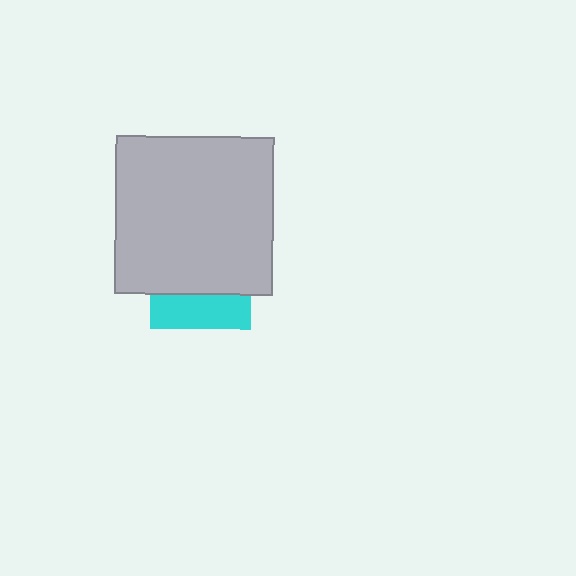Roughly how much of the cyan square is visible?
A small part of it is visible (roughly 33%).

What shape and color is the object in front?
The object in front is a light gray square.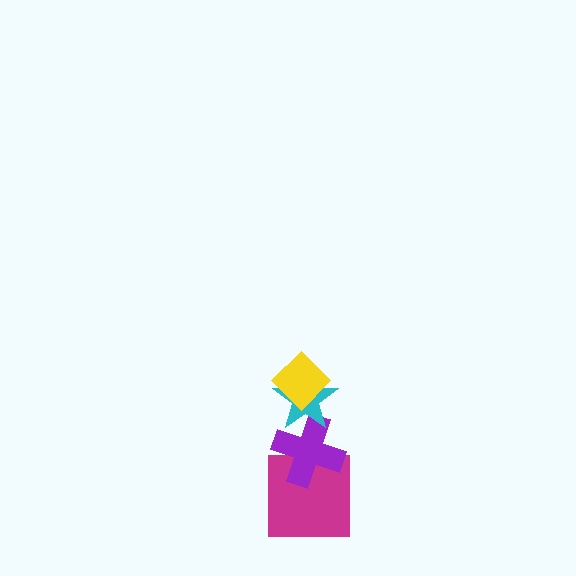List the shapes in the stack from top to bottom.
From top to bottom: the yellow diamond, the cyan star, the purple cross, the magenta square.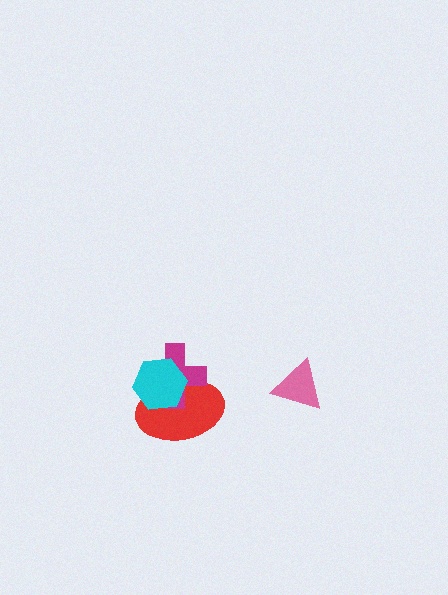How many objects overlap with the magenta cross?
2 objects overlap with the magenta cross.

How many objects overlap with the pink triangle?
0 objects overlap with the pink triangle.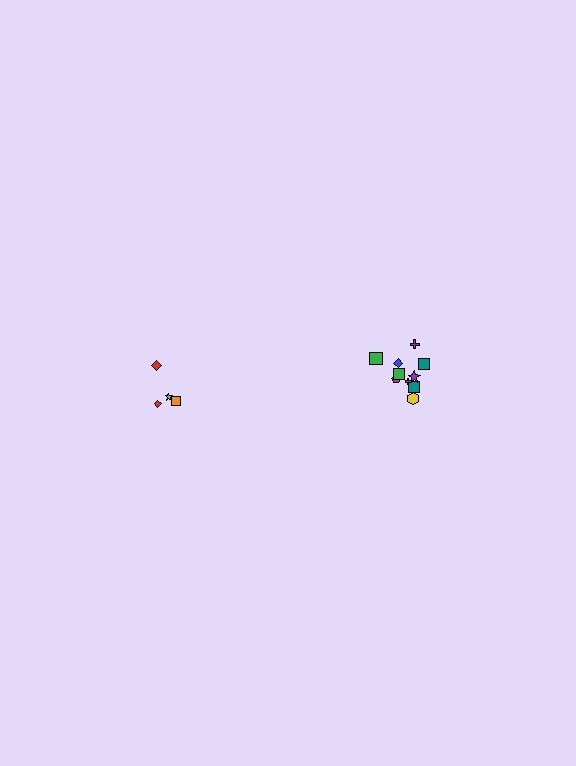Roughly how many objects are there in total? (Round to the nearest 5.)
Roughly 15 objects in total.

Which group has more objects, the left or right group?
The right group.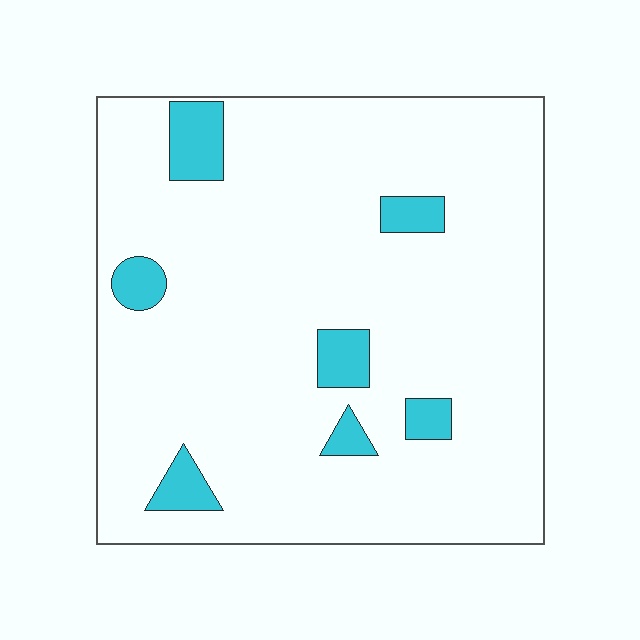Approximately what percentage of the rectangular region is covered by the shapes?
Approximately 10%.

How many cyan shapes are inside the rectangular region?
7.